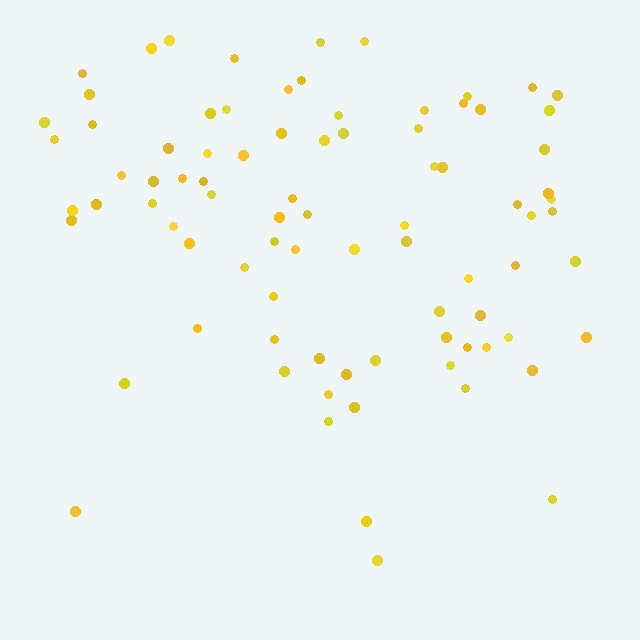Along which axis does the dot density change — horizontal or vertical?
Vertical.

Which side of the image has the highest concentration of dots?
The top.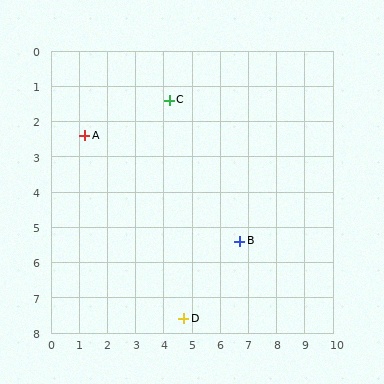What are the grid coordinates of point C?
Point C is at approximately (4.2, 1.4).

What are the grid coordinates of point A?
Point A is at approximately (1.2, 2.4).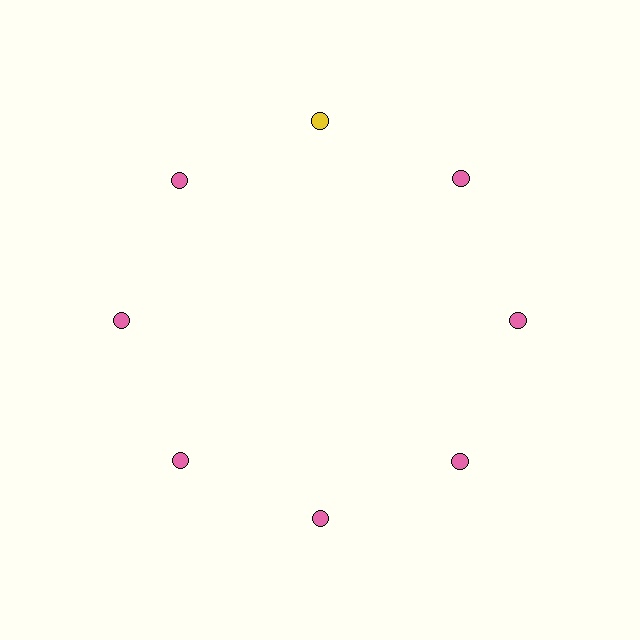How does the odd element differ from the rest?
It has a different color: yellow instead of pink.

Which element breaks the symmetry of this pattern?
The yellow circle at roughly the 12 o'clock position breaks the symmetry. All other shapes are pink circles.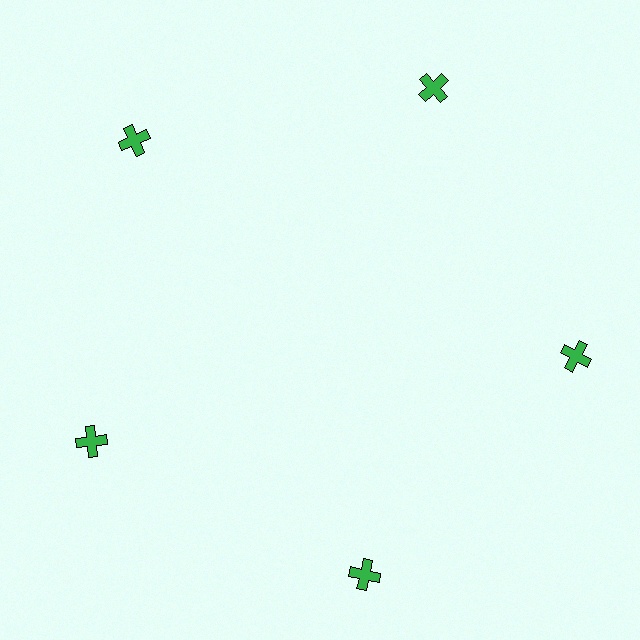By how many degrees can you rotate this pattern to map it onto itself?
The pattern maps onto itself every 72 degrees of rotation.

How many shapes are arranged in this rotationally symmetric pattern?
There are 5 shapes, arranged in 5 groups of 1.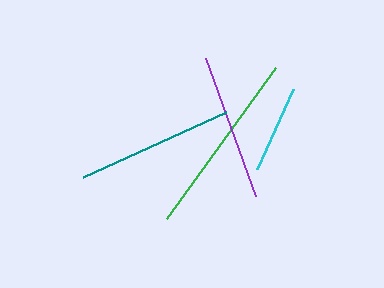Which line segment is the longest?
The green line is the longest at approximately 187 pixels.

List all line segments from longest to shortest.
From longest to shortest: green, teal, purple, cyan.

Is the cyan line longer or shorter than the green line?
The green line is longer than the cyan line.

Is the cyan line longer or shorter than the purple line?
The purple line is longer than the cyan line.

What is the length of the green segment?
The green segment is approximately 187 pixels long.